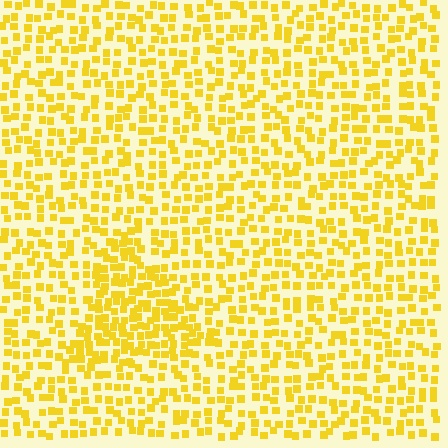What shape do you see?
I see a triangle.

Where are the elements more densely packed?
The elements are more densely packed inside the triangle boundary.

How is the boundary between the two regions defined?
The boundary is defined by a change in element density (approximately 1.8x ratio). All elements are the same color, size, and shape.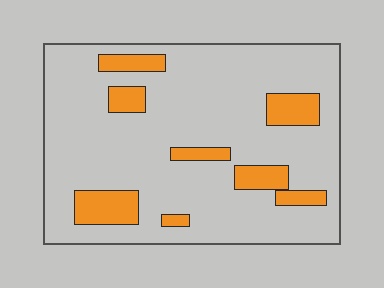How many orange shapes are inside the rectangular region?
8.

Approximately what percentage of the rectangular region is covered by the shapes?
Approximately 15%.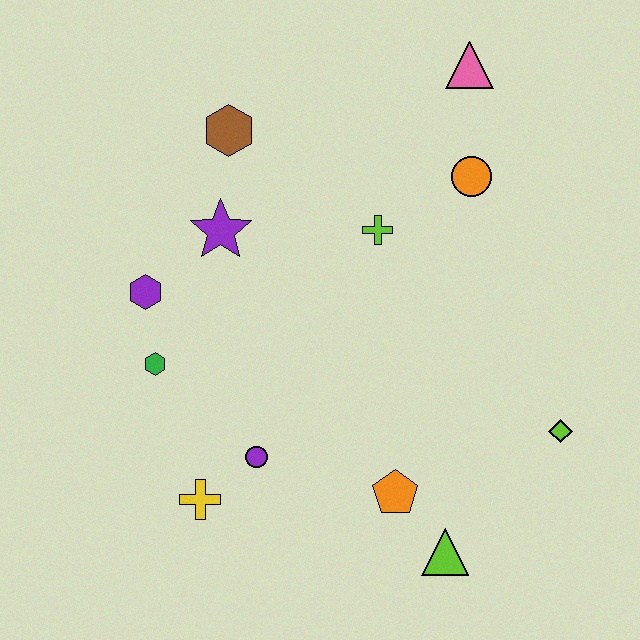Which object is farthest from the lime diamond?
The brown hexagon is farthest from the lime diamond.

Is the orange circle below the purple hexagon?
No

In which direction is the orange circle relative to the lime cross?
The orange circle is to the right of the lime cross.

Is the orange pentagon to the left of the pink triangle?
Yes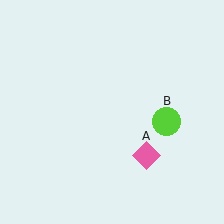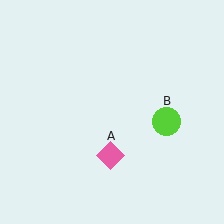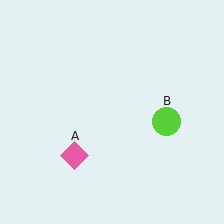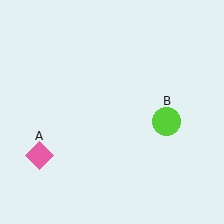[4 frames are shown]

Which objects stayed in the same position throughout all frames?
Lime circle (object B) remained stationary.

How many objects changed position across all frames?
1 object changed position: pink diamond (object A).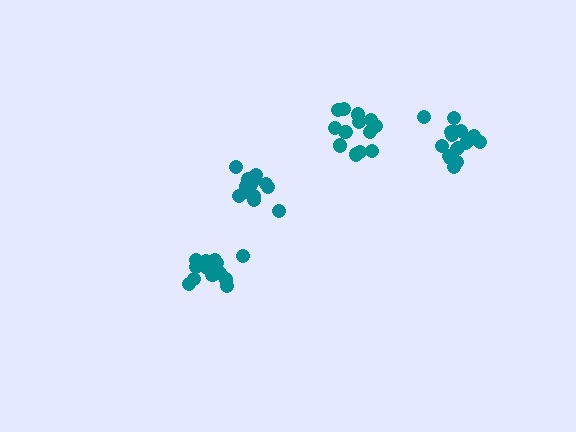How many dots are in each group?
Group 1: 13 dots, Group 2: 13 dots, Group 3: 18 dots, Group 4: 14 dots (58 total).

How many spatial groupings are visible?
There are 4 spatial groupings.